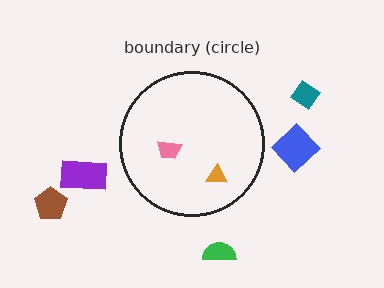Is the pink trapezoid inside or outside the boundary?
Inside.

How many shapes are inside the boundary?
2 inside, 5 outside.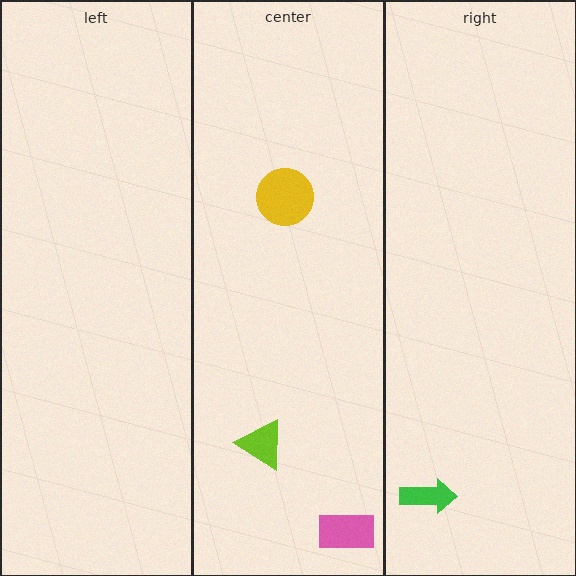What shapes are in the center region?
The pink rectangle, the yellow circle, the lime triangle.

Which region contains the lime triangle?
The center region.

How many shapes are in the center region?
3.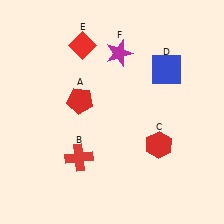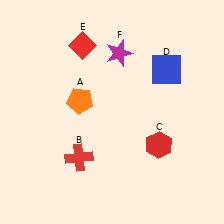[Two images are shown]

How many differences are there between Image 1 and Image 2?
There is 1 difference between the two images.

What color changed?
The pentagon (A) changed from red in Image 1 to orange in Image 2.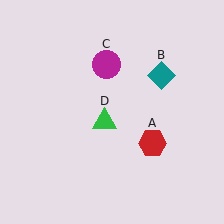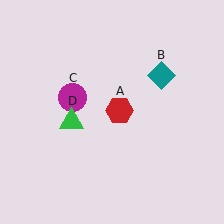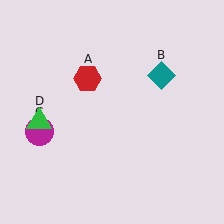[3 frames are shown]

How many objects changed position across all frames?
3 objects changed position: red hexagon (object A), magenta circle (object C), green triangle (object D).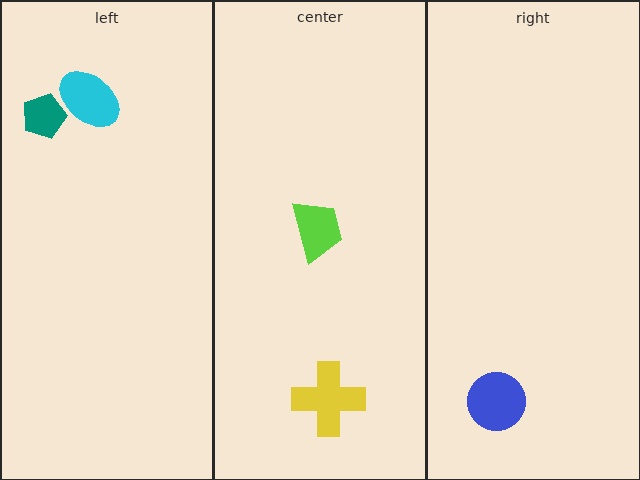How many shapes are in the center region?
2.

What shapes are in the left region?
The teal pentagon, the cyan ellipse.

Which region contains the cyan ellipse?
The left region.